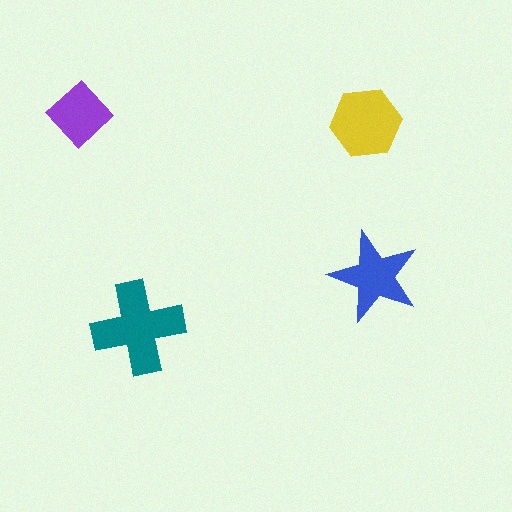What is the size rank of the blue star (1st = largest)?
3rd.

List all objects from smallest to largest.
The purple diamond, the blue star, the yellow hexagon, the teal cross.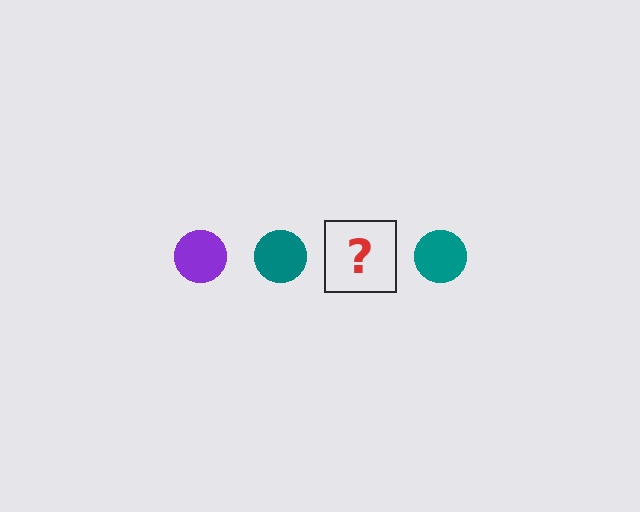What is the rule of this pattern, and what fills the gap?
The rule is that the pattern cycles through purple, teal circles. The gap should be filled with a purple circle.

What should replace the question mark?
The question mark should be replaced with a purple circle.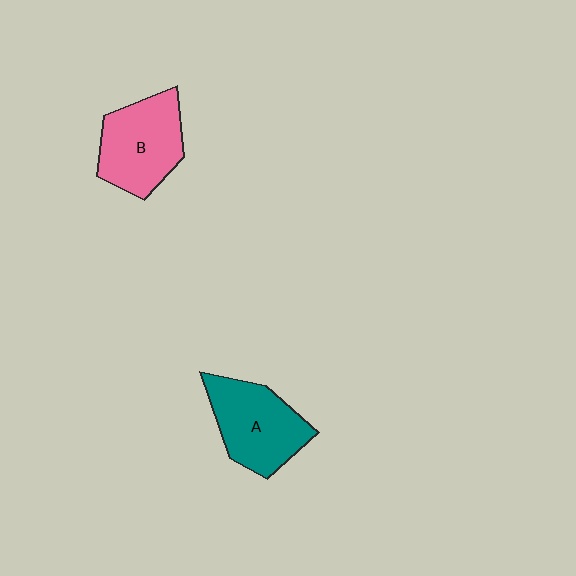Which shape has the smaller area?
Shape B (pink).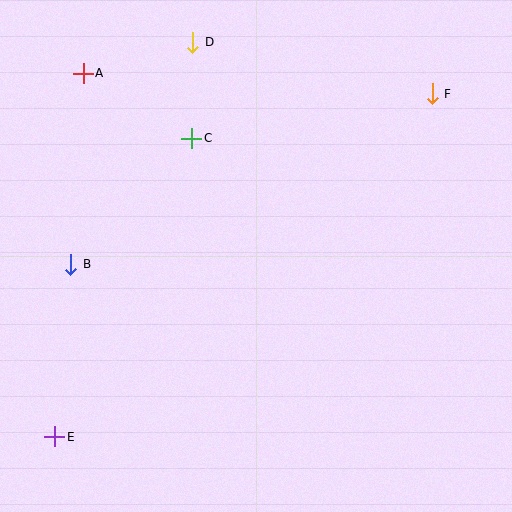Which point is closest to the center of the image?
Point C at (192, 138) is closest to the center.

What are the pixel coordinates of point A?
Point A is at (83, 73).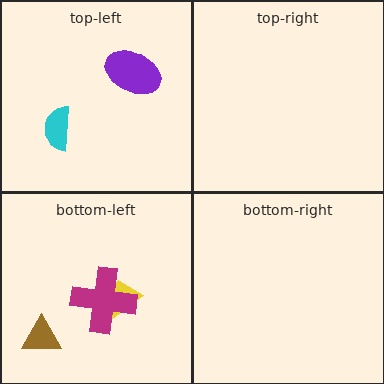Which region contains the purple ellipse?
The top-left region.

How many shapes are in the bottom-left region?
3.